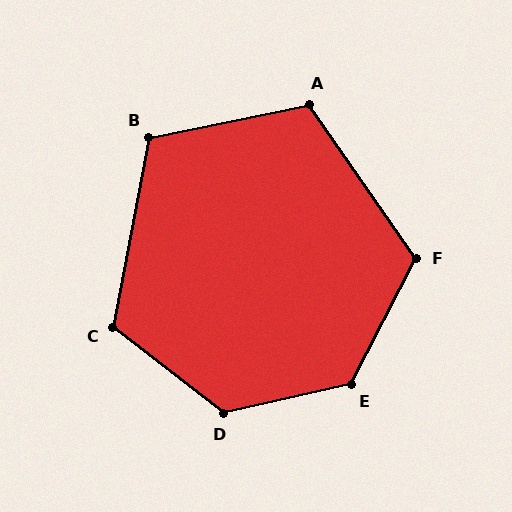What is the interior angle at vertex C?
Approximately 117 degrees (obtuse).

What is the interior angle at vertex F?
Approximately 118 degrees (obtuse).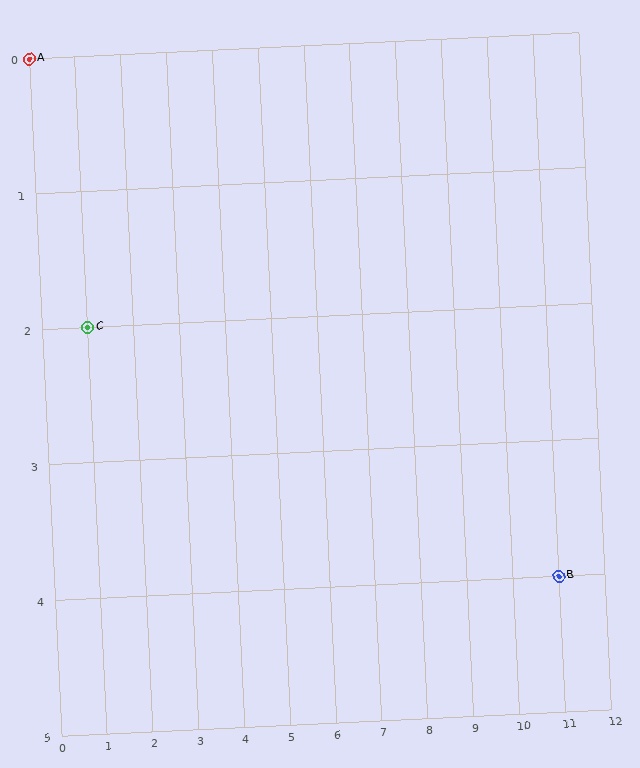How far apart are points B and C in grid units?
Points B and C are 10 columns and 2 rows apart (about 10.2 grid units diagonally).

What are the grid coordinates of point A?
Point A is at grid coordinates (0, 0).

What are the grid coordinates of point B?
Point B is at grid coordinates (11, 4).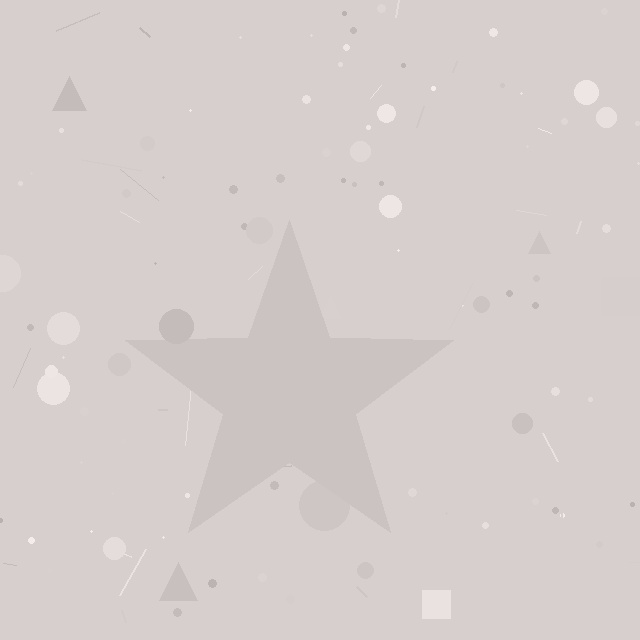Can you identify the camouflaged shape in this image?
The camouflaged shape is a star.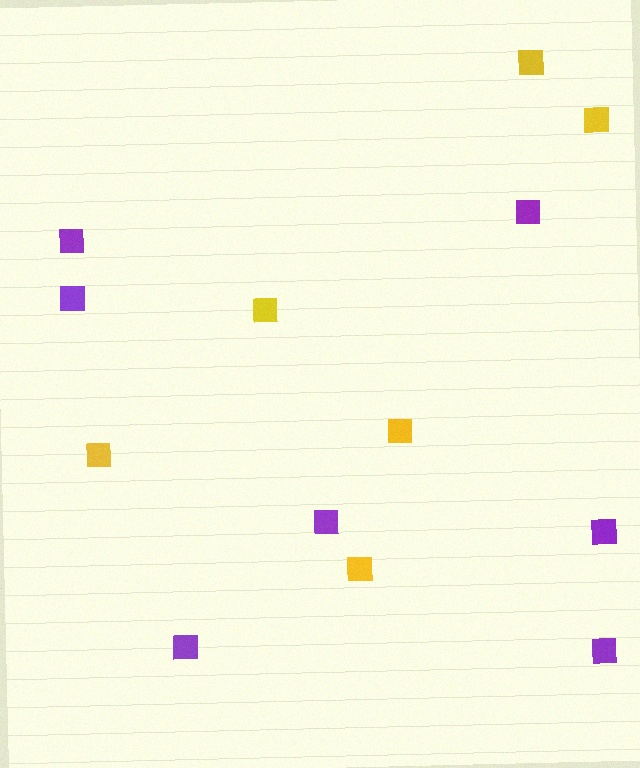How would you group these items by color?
There are 2 groups: one group of purple squares (7) and one group of yellow squares (6).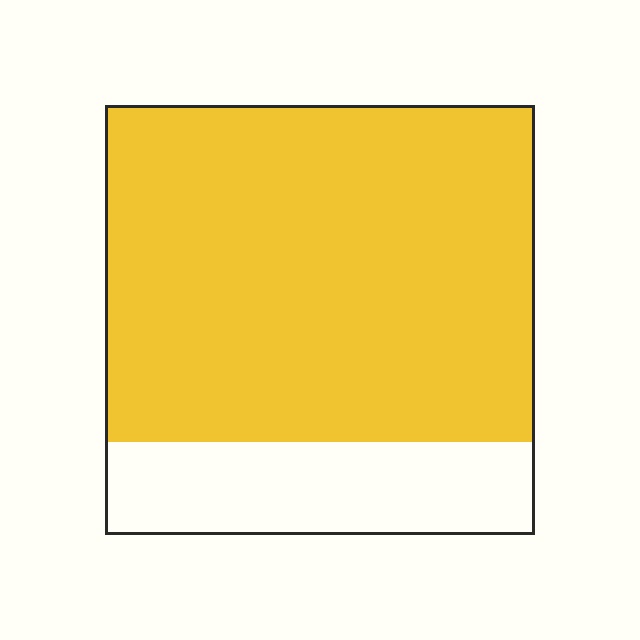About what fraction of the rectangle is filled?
About four fifths (4/5).